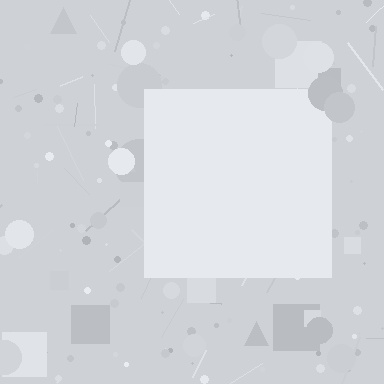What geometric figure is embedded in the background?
A square is embedded in the background.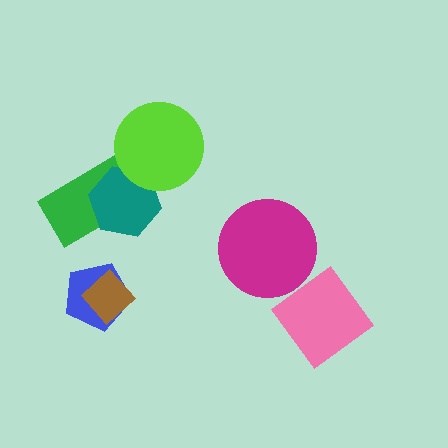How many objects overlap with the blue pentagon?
1 object overlaps with the blue pentagon.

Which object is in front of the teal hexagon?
The lime circle is in front of the teal hexagon.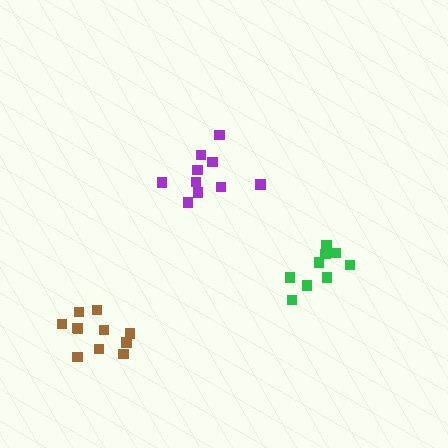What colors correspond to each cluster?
The clusters are colored: purple, green, brown.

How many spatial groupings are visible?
There are 3 spatial groupings.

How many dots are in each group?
Group 1: 10 dots, Group 2: 9 dots, Group 3: 11 dots (30 total).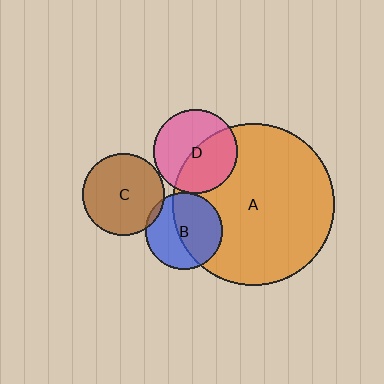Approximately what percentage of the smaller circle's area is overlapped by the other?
Approximately 50%.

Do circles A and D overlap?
Yes.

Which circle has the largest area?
Circle A (orange).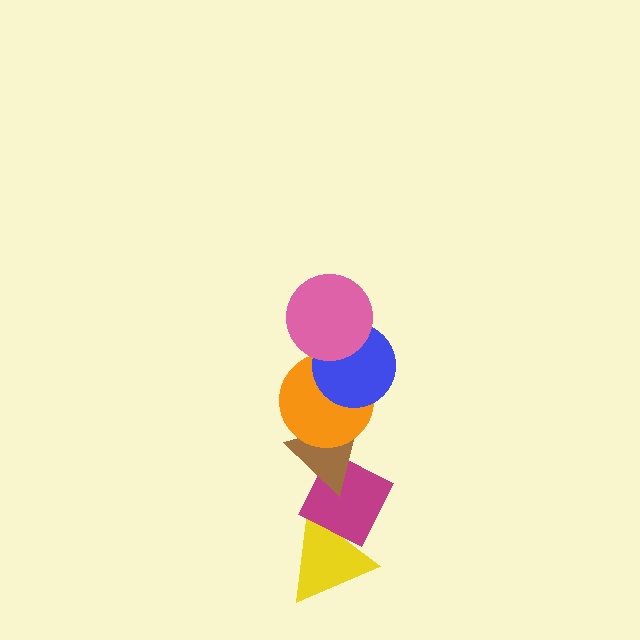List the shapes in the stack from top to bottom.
From top to bottom: the pink circle, the blue circle, the orange circle, the brown triangle, the magenta diamond, the yellow triangle.